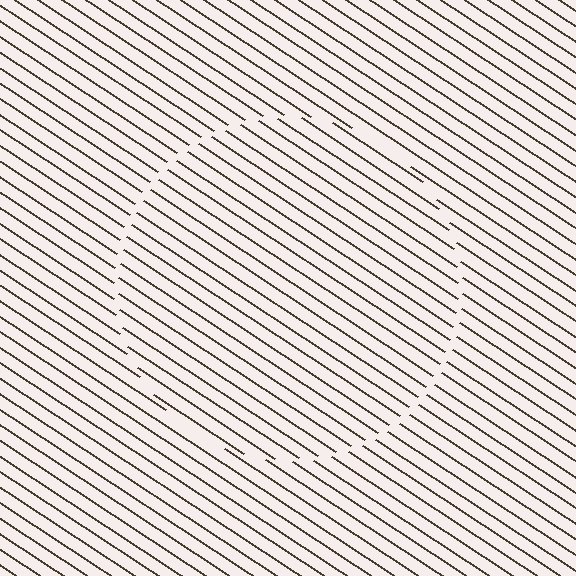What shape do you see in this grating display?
An illusory circle. The interior of the shape contains the same grating, shifted by half a period — the contour is defined by the phase discontinuity where line-ends from the inner and outer gratings abut.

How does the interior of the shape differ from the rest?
The interior of the shape contains the same grating, shifted by half a period — the contour is defined by the phase discontinuity where line-ends from the inner and outer gratings abut.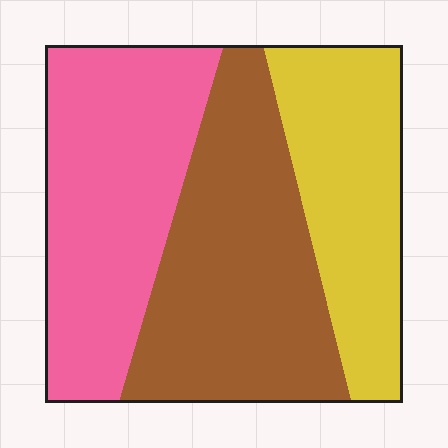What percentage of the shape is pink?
Pink covers around 35% of the shape.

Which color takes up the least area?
Yellow, at roughly 25%.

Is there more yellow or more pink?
Pink.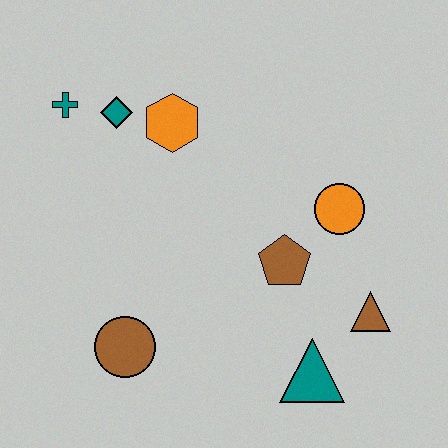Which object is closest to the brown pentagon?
The orange circle is closest to the brown pentagon.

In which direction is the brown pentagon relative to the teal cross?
The brown pentagon is to the right of the teal cross.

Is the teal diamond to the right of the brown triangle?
No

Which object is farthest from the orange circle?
The teal cross is farthest from the orange circle.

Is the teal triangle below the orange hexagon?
Yes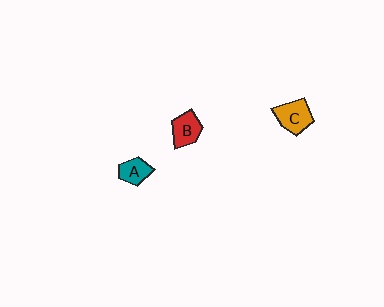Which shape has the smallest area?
Shape A (teal).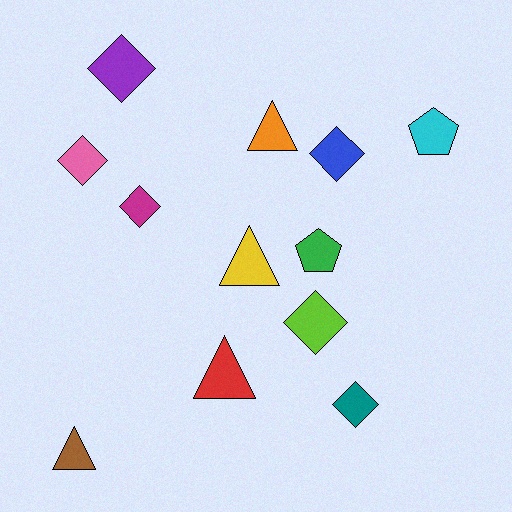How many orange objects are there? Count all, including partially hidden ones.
There is 1 orange object.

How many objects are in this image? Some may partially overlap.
There are 12 objects.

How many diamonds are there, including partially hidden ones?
There are 6 diamonds.